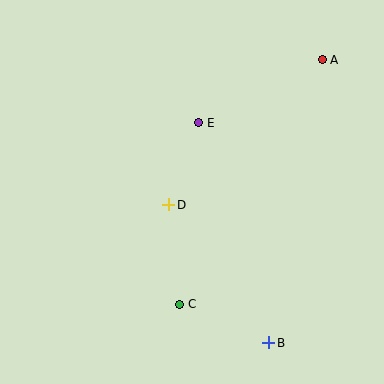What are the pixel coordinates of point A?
Point A is at (322, 60).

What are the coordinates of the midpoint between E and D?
The midpoint between E and D is at (184, 164).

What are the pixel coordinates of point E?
Point E is at (199, 123).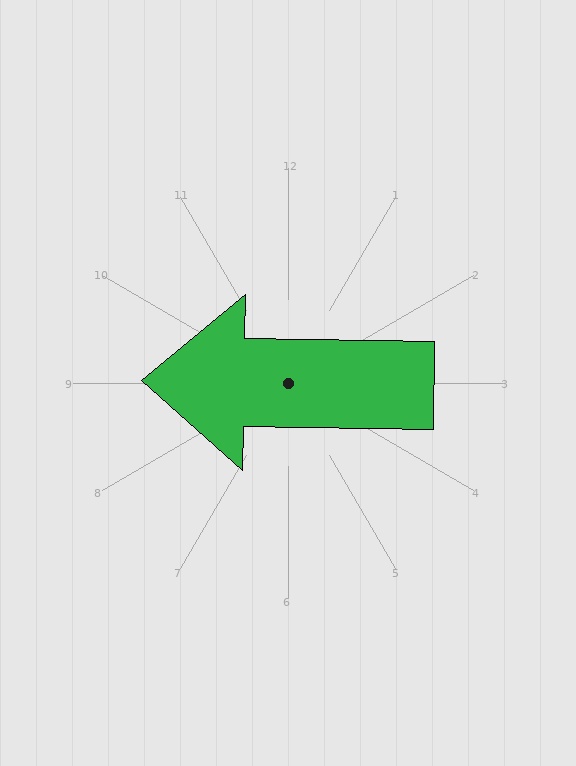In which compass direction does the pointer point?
West.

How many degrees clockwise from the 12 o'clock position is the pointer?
Approximately 271 degrees.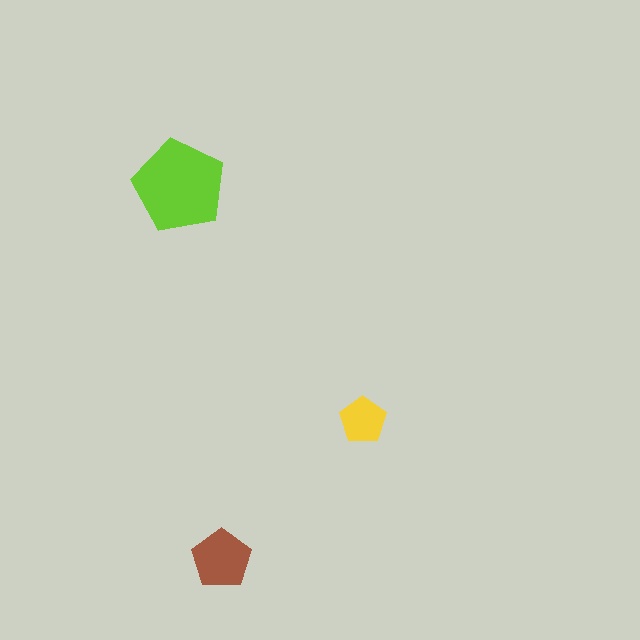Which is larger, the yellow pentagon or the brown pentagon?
The brown one.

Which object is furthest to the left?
The lime pentagon is leftmost.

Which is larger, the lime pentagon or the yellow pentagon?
The lime one.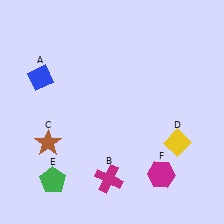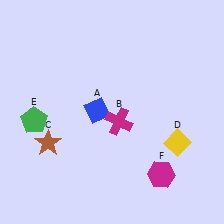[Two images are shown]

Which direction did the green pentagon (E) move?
The green pentagon (E) moved up.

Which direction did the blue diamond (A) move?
The blue diamond (A) moved right.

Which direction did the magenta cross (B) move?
The magenta cross (B) moved up.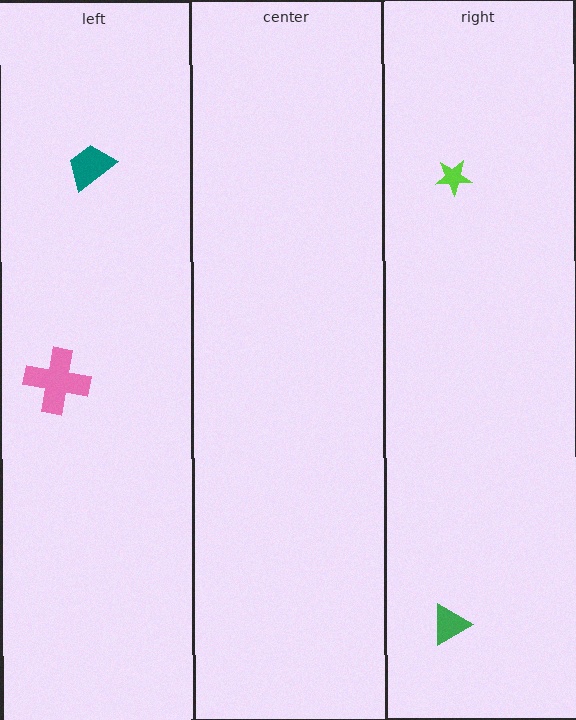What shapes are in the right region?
The lime star, the green triangle.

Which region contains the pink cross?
The left region.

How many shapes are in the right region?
2.